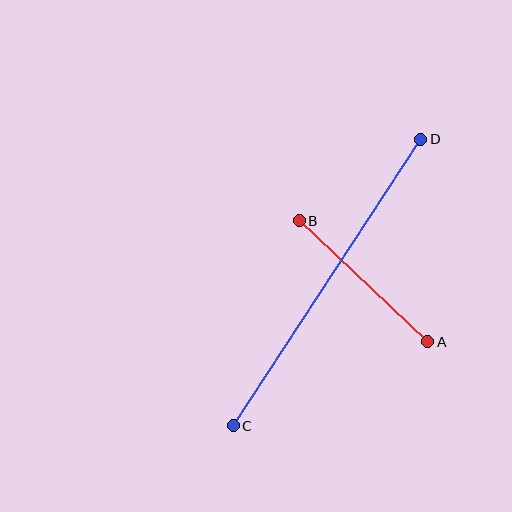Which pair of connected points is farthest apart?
Points C and D are farthest apart.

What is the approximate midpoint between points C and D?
The midpoint is at approximately (327, 283) pixels.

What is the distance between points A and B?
The distance is approximately 176 pixels.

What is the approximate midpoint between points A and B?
The midpoint is at approximately (364, 281) pixels.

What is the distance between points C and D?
The distance is approximately 342 pixels.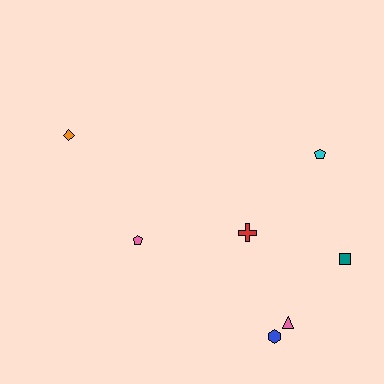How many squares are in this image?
There is 1 square.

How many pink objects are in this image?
There are 2 pink objects.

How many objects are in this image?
There are 7 objects.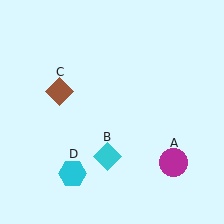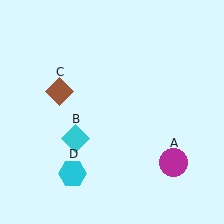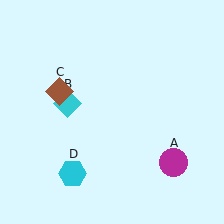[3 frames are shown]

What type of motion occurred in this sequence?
The cyan diamond (object B) rotated clockwise around the center of the scene.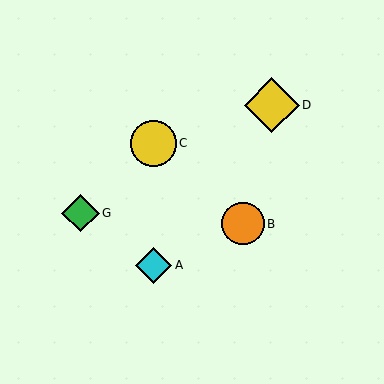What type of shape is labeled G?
Shape G is a green diamond.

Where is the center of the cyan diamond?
The center of the cyan diamond is at (154, 265).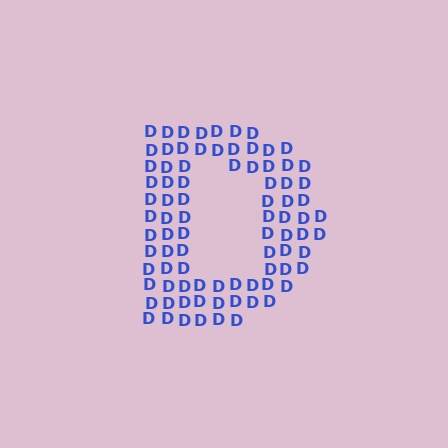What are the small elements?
The small elements are letter D's.